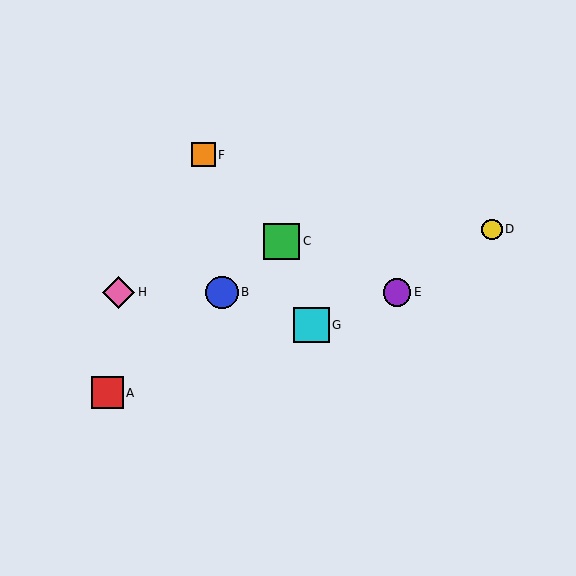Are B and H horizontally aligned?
Yes, both are at y≈292.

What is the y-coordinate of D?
Object D is at y≈229.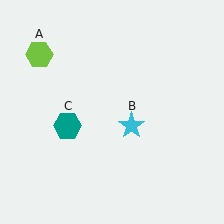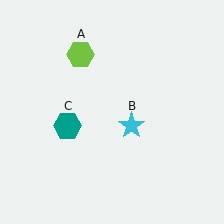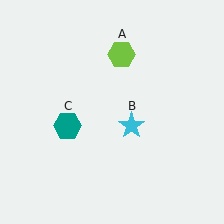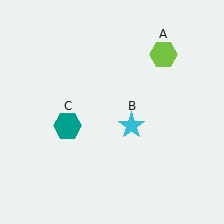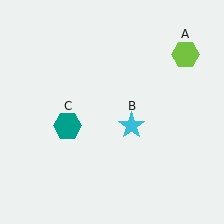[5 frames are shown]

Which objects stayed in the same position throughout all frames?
Cyan star (object B) and teal hexagon (object C) remained stationary.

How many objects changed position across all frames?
1 object changed position: lime hexagon (object A).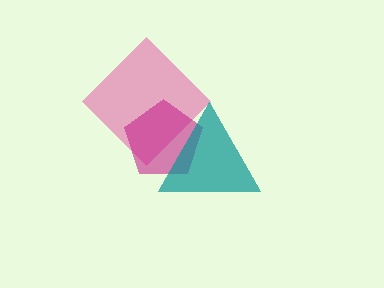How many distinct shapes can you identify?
There are 3 distinct shapes: a pink diamond, a magenta pentagon, a teal triangle.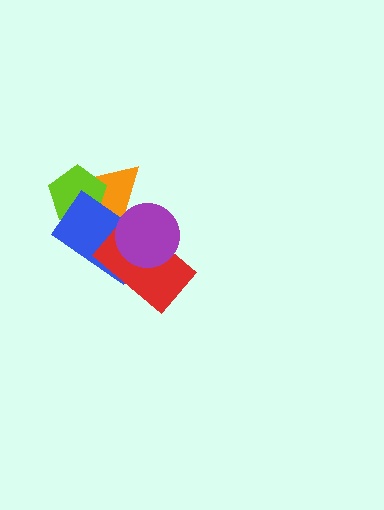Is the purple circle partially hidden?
No, no other shape covers it.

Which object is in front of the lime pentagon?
The blue rectangle is in front of the lime pentagon.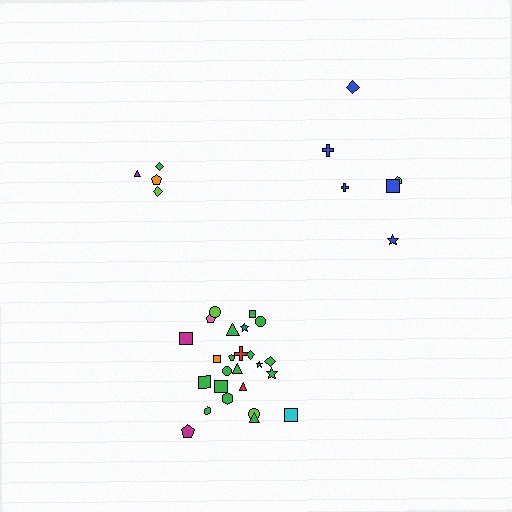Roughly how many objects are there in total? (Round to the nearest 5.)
Roughly 35 objects in total.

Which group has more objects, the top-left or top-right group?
The top-right group.